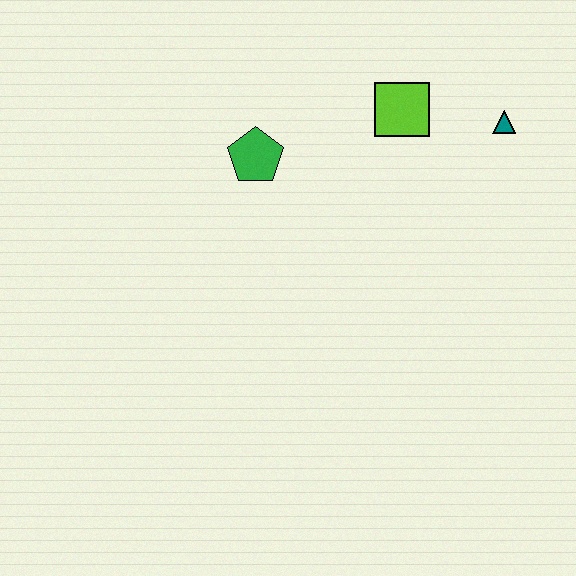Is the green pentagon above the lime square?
No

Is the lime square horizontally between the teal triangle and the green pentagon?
Yes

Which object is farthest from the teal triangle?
The green pentagon is farthest from the teal triangle.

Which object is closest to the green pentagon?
The lime square is closest to the green pentagon.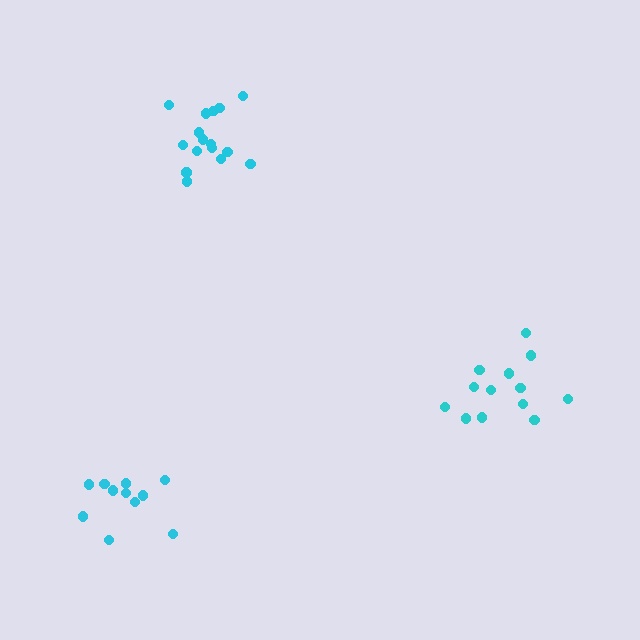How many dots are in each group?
Group 1: 13 dots, Group 2: 16 dots, Group 3: 11 dots (40 total).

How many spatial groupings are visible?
There are 3 spatial groupings.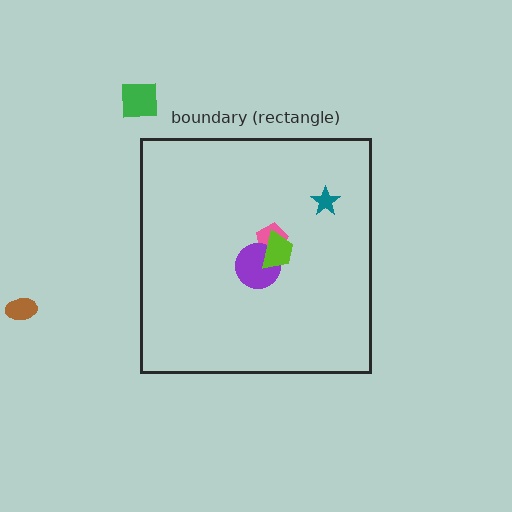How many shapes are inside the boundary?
4 inside, 2 outside.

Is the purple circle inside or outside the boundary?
Inside.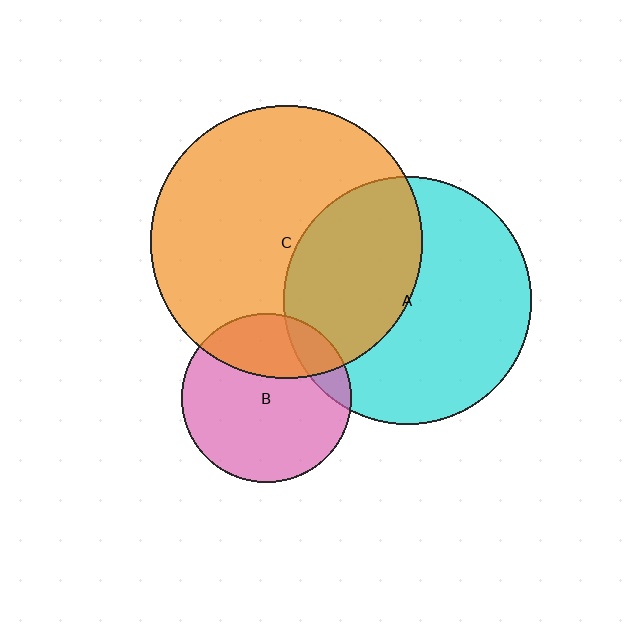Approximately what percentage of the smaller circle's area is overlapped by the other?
Approximately 15%.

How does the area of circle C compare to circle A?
Approximately 1.2 times.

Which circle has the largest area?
Circle C (orange).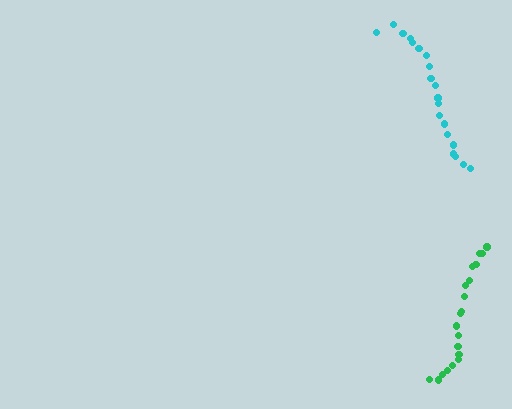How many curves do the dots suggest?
There are 2 distinct paths.